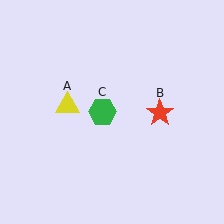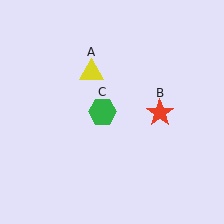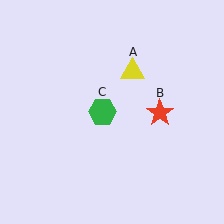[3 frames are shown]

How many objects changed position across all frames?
1 object changed position: yellow triangle (object A).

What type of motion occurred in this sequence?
The yellow triangle (object A) rotated clockwise around the center of the scene.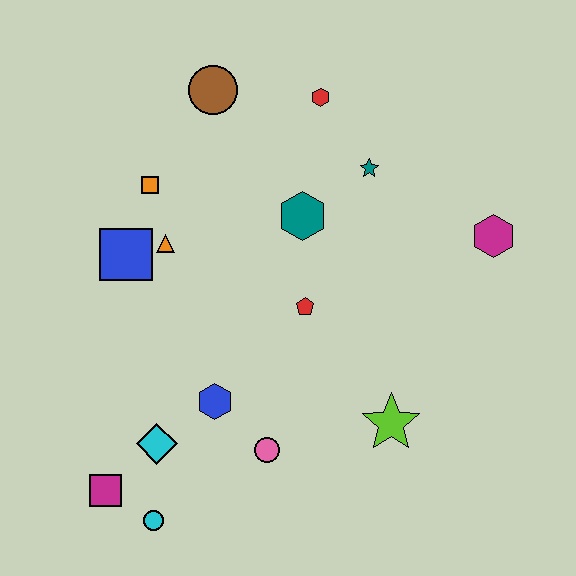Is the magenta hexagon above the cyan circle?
Yes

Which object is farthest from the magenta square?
The magenta hexagon is farthest from the magenta square.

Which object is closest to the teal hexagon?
The teal star is closest to the teal hexagon.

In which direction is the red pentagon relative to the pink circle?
The red pentagon is above the pink circle.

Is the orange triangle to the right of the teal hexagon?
No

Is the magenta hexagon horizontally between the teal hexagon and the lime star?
No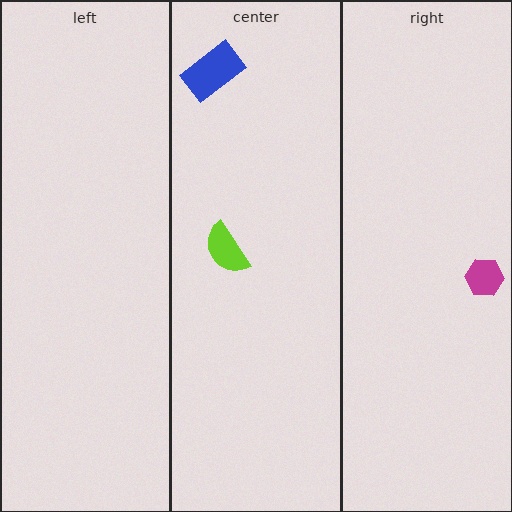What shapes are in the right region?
The magenta hexagon.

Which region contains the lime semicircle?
The center region.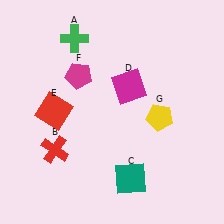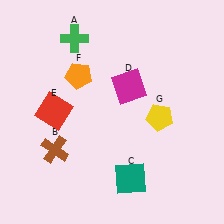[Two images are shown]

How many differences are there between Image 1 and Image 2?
There are 2 differences between the two images.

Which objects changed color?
B changed from red to brown. F changed from magenta to orange.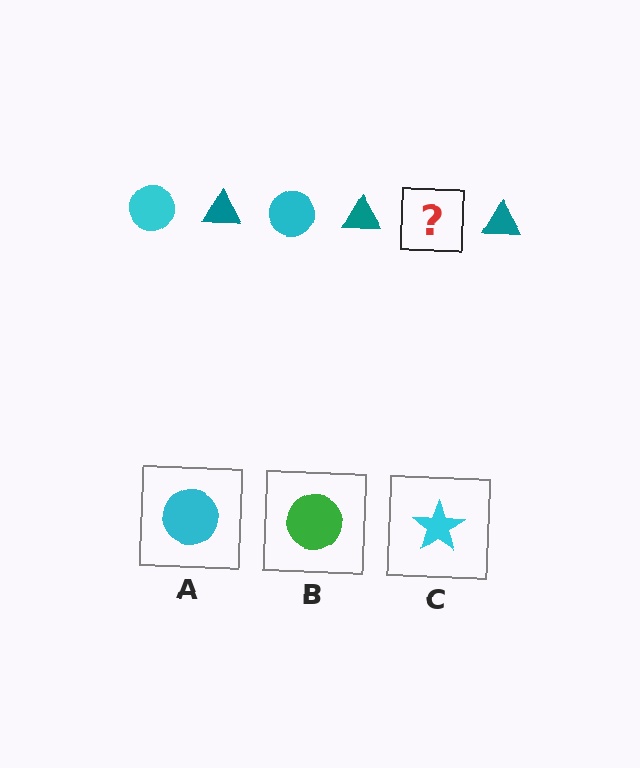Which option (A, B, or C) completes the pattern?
A.